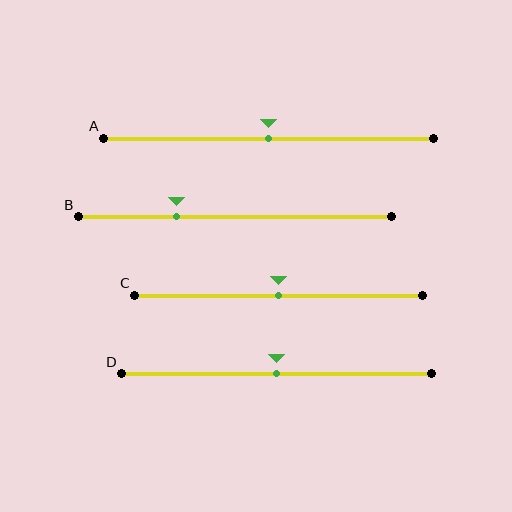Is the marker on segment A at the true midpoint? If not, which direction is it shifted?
Yes, the marker on segment A is at the true midpoint.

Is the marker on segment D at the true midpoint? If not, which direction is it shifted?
Yes, the marker on segment D is at the true midpoint.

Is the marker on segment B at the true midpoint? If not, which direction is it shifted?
No, the marker on segment B is shifted to the left by about 19% of the segment length.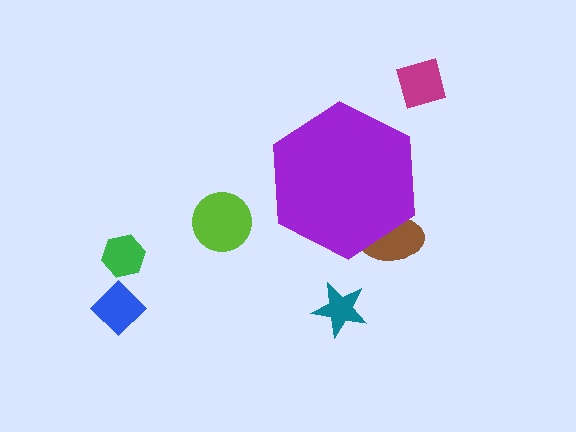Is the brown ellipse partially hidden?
Yes, the brown ellipse is partially hidden behind the purple hexagon.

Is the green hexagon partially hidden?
No, the green hexagon is fully visible.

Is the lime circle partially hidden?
No, the lime circle is fully visible.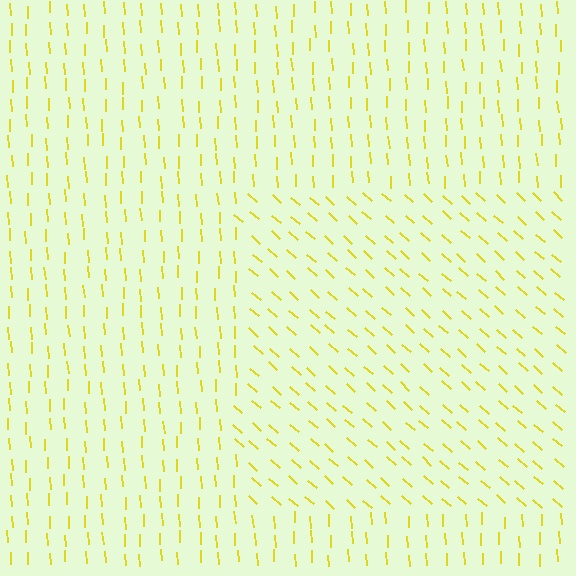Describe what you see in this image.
The image is filled with small yellow line segments. A rectangle region in the image has lines oriented differently from the surrounding lines, creating a visible texture boundary.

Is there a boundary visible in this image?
Yes, there is a texture boundary formed by a change in line orientation.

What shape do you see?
I see a rectangle.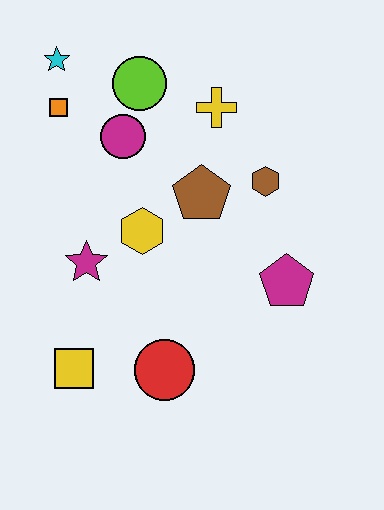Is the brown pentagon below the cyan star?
Yes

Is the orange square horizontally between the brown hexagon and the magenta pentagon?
No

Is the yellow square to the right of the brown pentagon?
No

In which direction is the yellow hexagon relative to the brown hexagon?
The yellow hexagon is to the left of the brown hexagon.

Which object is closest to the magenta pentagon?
The brown hexagon is closest to the magenta pentagon.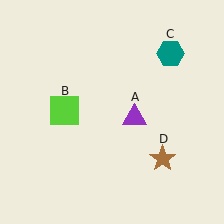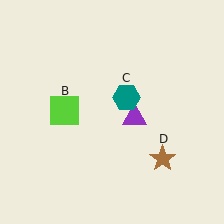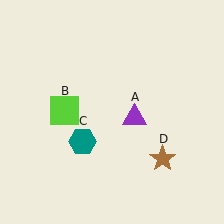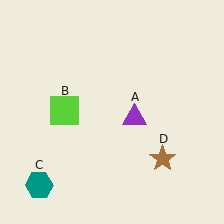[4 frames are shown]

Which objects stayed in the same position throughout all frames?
Purple triangle (object A) and lime square (object B) and brown star (object D) remained stationary.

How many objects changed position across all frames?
1 object changed position: teal hexagon (object C).